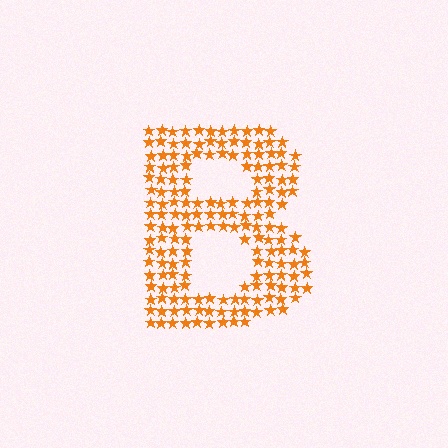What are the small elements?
The small elements are stars.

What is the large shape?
The large shape is the letter B.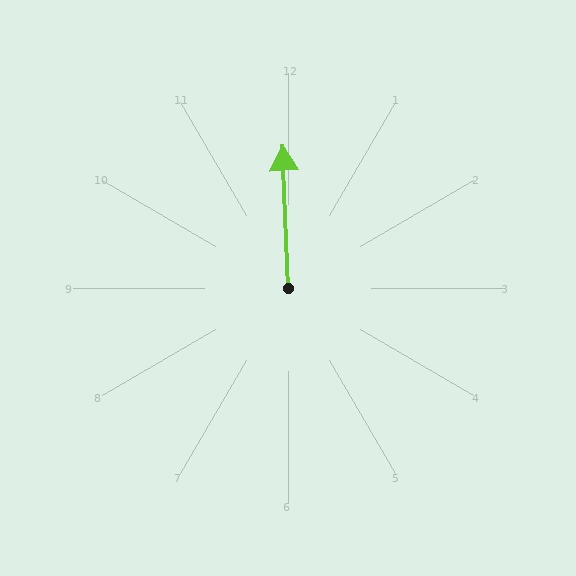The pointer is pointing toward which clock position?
Roughly 12 o'clock.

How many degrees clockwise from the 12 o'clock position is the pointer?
Approximately 358 degrees.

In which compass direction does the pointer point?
North.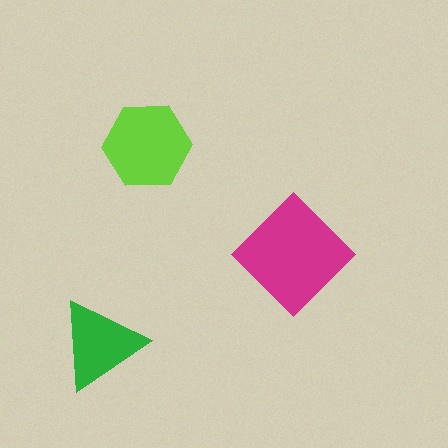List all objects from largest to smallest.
The magenta diamond, the lime hexagon, the green triangle.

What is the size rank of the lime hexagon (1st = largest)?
2nd.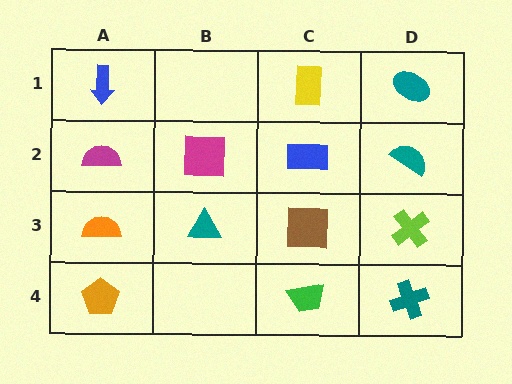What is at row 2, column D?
A teal semicircle.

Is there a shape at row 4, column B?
No, that cell is empty.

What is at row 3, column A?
An orange semicircle.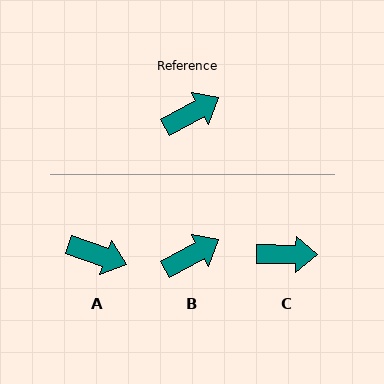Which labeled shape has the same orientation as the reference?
B.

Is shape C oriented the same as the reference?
No, it is off by about 30 degrees.